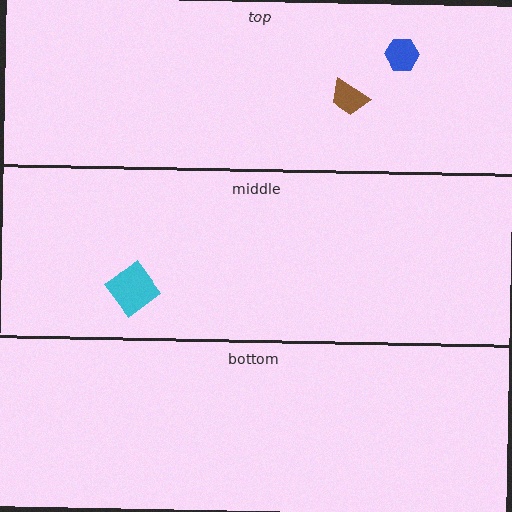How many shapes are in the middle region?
1.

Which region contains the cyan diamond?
The middle region.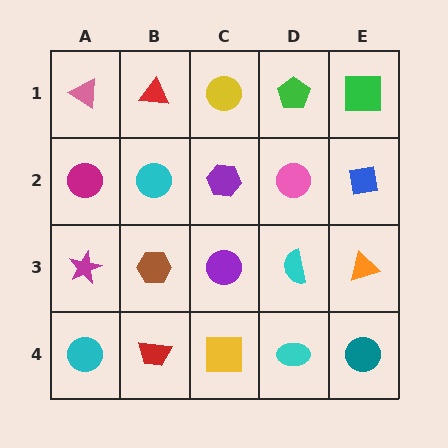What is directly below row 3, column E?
A teal circle.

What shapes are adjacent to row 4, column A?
A magenta star (row 3, column A), a red trapezoid (row 4, column B).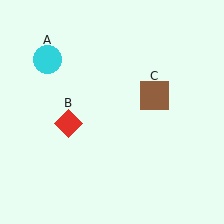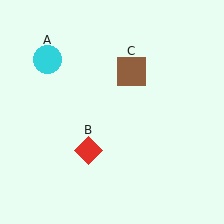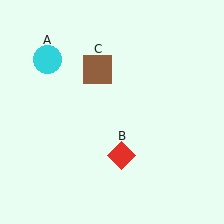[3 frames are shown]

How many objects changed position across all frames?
2 objects changed position: red diamond (object B), brown square (object C).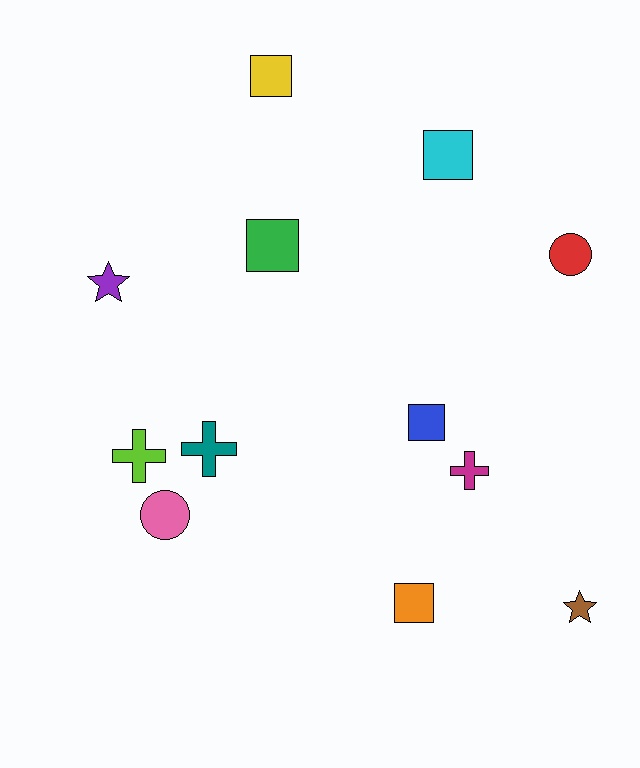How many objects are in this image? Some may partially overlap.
There are 12 objects.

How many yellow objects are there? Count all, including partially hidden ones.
There is 1 yellow object.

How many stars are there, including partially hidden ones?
There are 2 stars.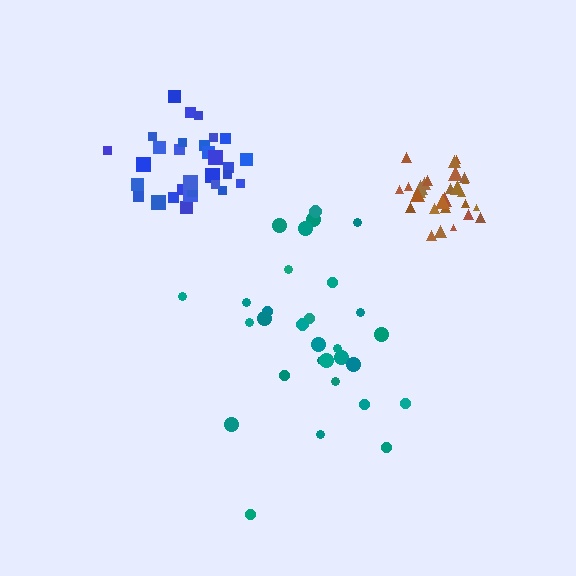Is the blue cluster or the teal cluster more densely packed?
Blue.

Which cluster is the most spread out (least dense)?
Teal.